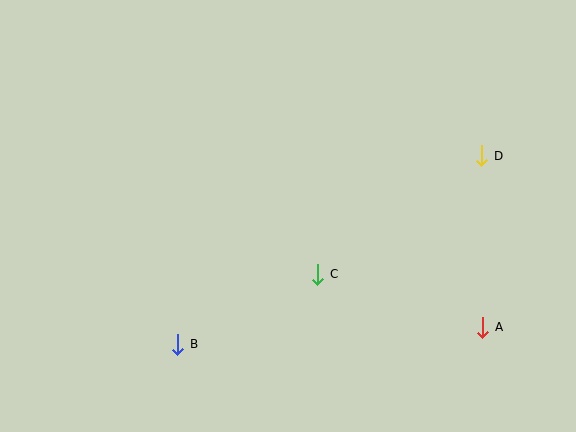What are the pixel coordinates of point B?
Point B is at (178, 344).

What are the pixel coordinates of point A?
Point A is at (483, 327).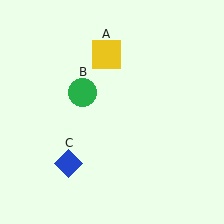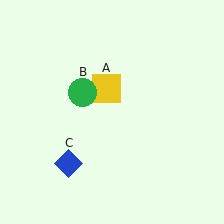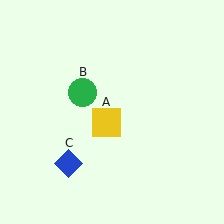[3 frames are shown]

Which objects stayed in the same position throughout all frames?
Green circle (object B) and blue diamond (object C) remained stationary.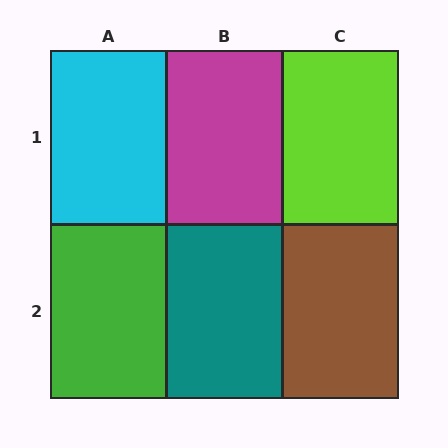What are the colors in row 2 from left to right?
Green, teal, brown.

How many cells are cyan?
1 cell is cyan.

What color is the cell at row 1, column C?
Lime.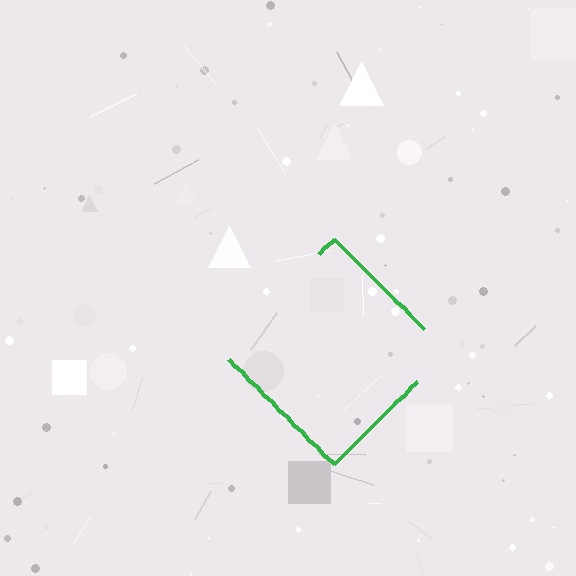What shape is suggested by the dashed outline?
The dashed outline suggests a diamond.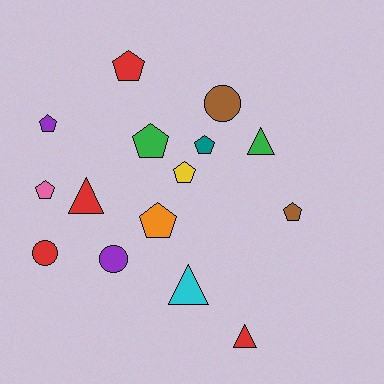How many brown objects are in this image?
There are 2 brown objects.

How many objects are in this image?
There are 15 objects.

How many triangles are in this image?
There are 4 triangles.